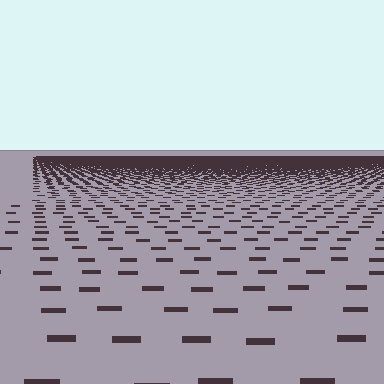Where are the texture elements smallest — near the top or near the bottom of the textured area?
Near the top.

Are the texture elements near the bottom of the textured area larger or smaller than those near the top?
Larger. Near the bottom, elements are closer to the viewer and appear at a bigger on-screen size.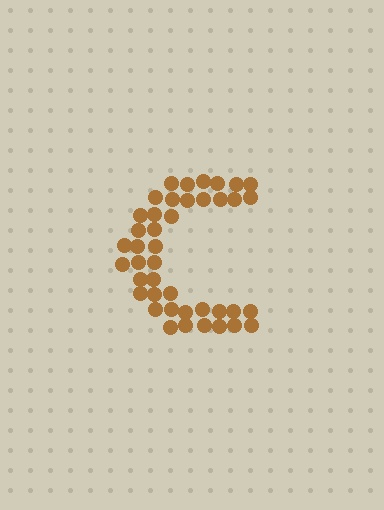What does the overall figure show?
The overall figure shows the letter C.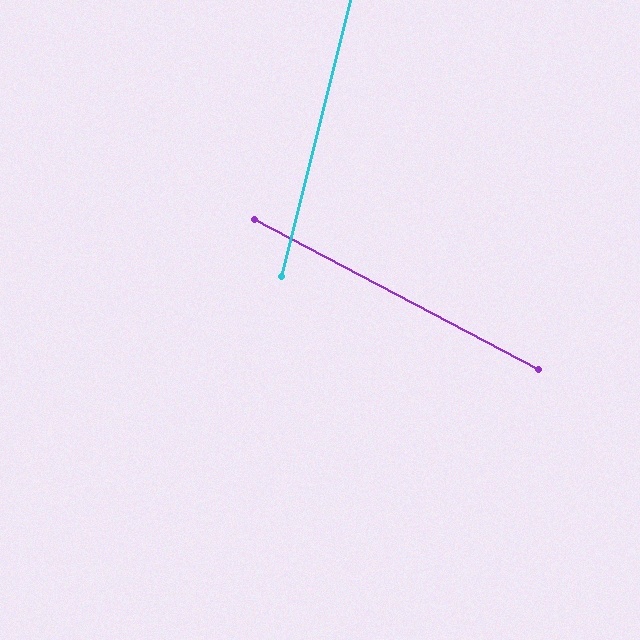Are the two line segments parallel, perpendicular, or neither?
Neither parallel nor perpendicular — they differ by about 76°.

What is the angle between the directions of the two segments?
Approximately 76 degrees.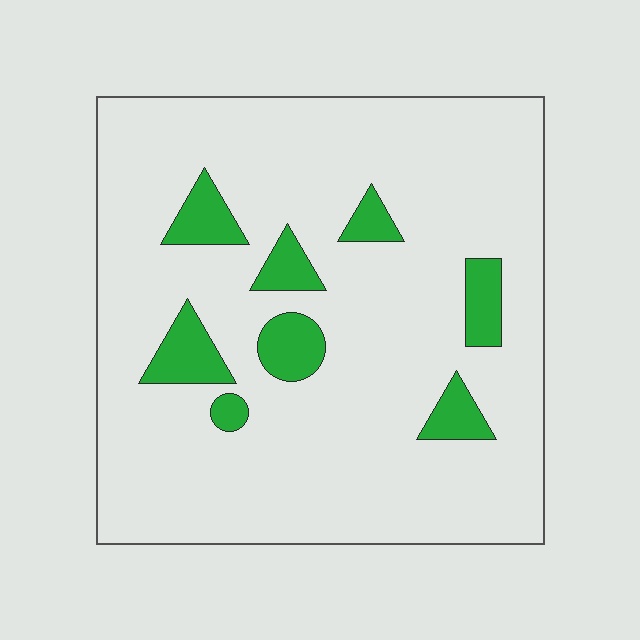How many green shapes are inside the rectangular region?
8.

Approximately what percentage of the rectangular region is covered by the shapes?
Approximately 10%.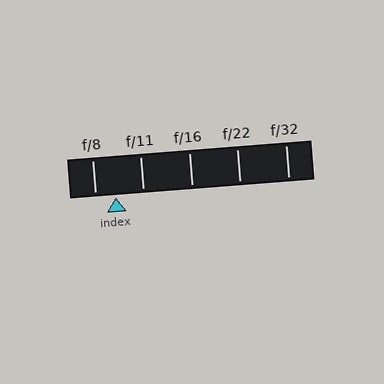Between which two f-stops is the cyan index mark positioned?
The index mark is between f/8 and f/11.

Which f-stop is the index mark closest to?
The index mark is closest to f/8.